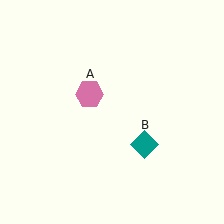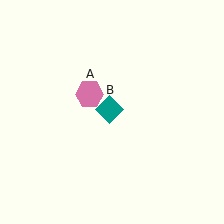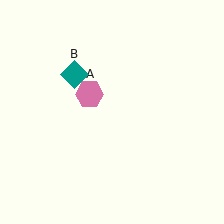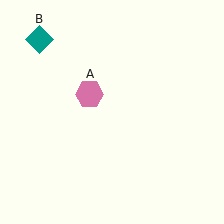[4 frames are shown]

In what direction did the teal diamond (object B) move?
The teal diamond (object B) moved up and to the left.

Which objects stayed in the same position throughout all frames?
Pink hexagon (object A) remained stationary.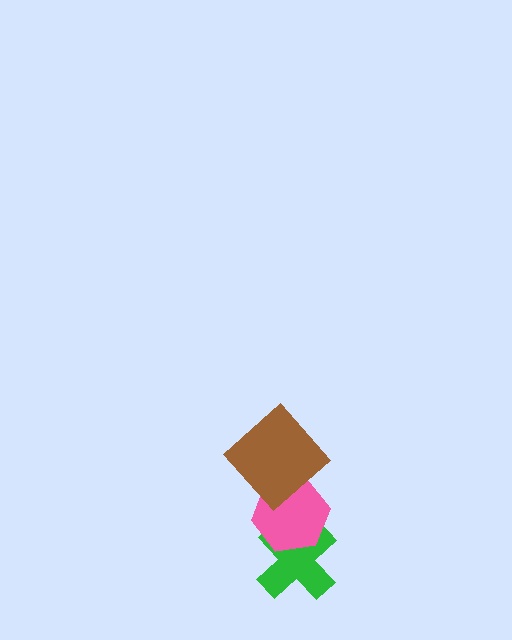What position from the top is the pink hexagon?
The pink hexagon is 2nd from the top.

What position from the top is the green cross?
The green cross is 3rd from the top.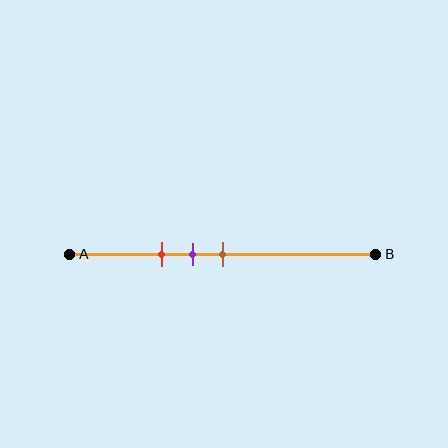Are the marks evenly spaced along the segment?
Yes, the marks are approximately evenly spaced.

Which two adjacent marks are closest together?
The purple and brown marks are the closest adjacent pair.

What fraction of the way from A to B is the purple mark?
The purple mark is approximately 40% (0.4) of the way from A to B.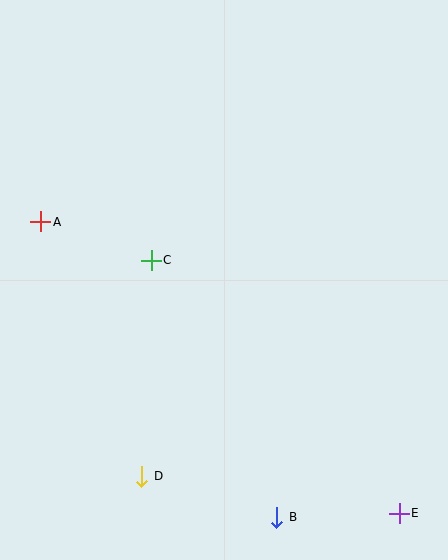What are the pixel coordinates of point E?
Point E is at (399, 513).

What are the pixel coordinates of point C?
Point C is at (151, 260).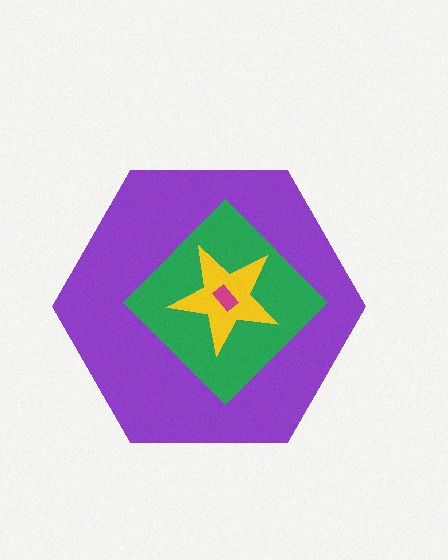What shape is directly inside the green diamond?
The yellow star.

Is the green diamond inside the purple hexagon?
Yes.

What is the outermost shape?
The purple hexagon.